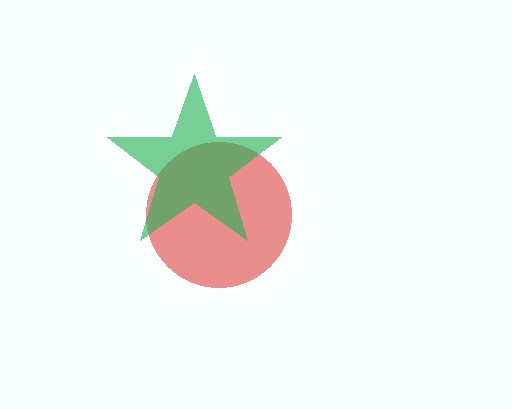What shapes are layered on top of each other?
The layered shapes are: a red circle, a green star.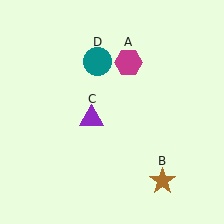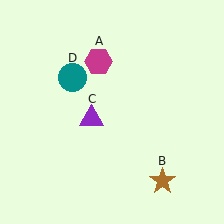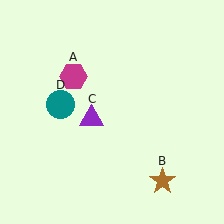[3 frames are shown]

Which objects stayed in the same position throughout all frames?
Brown star (object B) and purple triangle (object C) remained stationary.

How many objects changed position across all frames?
2 objects changed position: magenta hexagon (object A), teal circle (object D).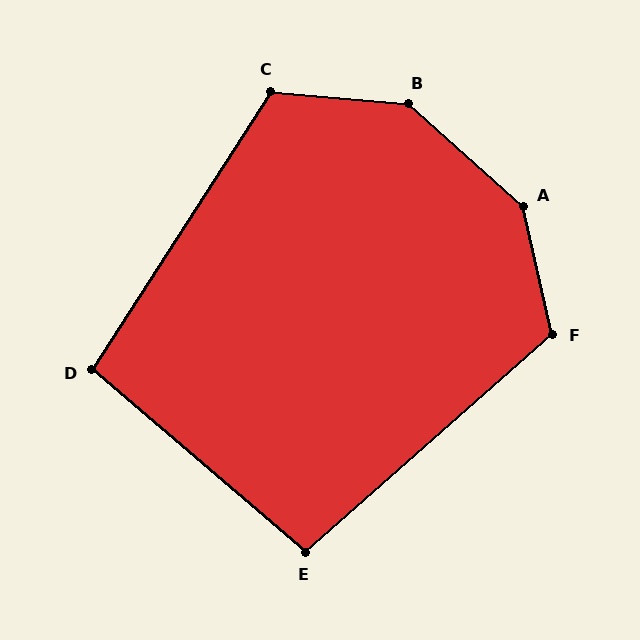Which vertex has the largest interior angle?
A, at approximately 144 degrees.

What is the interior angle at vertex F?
Approximately 119 degrees (obtuse).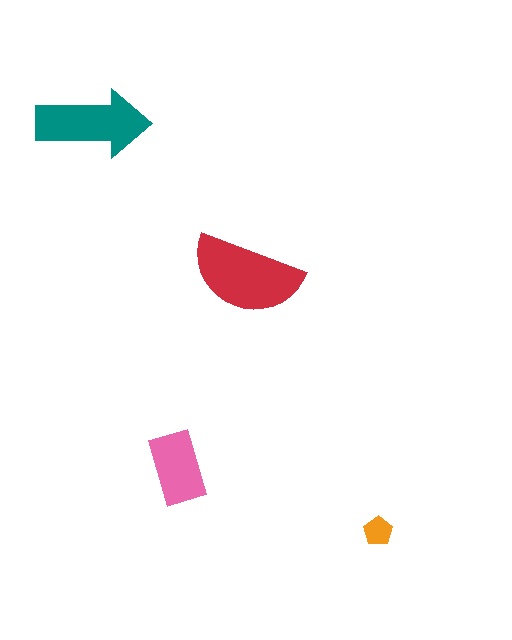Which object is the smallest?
The orange pentagon.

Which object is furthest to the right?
The orange pentagon is rightmost.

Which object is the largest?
The red semicircle.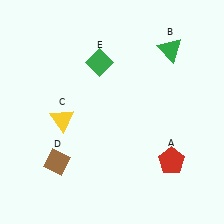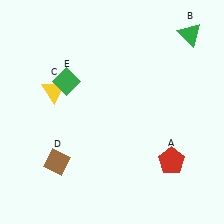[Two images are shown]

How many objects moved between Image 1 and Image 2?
3 objects moved between the two images.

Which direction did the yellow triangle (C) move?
The yellow triangle (C) moved up.